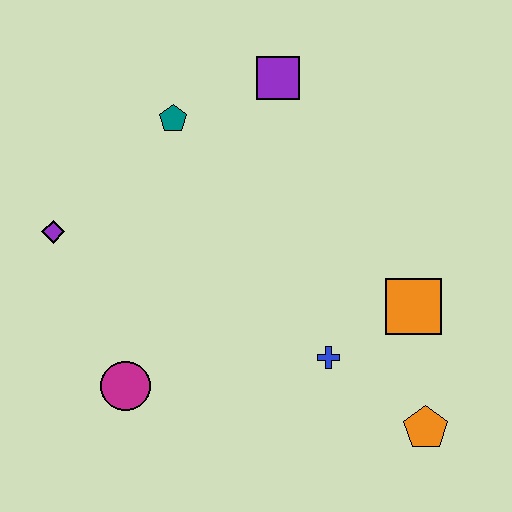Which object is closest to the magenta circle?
The purple diamond is closest to the magenta circle.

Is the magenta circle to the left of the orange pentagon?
Yes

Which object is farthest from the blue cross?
The purple diamond is farthest from the blue cross.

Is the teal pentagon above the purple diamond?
Yes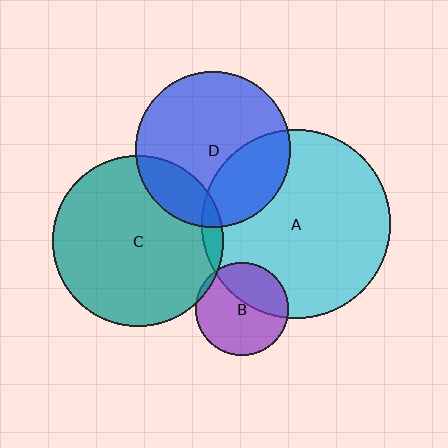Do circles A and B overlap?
Yes.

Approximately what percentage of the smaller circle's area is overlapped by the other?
Approximately 35%.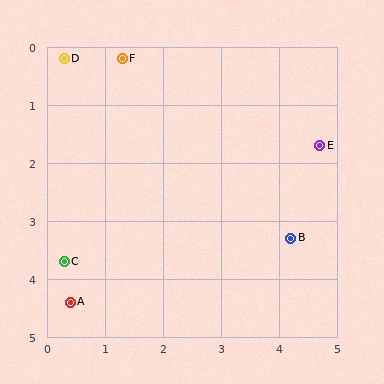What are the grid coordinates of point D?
Point D is at approximately (0.3, 0.2).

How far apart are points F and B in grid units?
Points F and B are about 4.2 grid units apart.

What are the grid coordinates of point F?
Point F is at approximately (1.3, 0.2).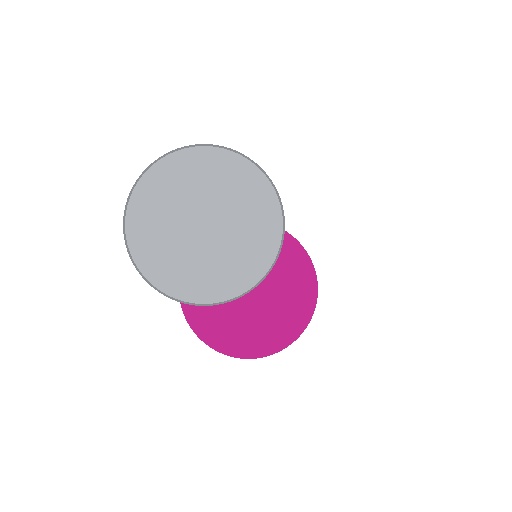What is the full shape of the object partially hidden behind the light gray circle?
The partially hidden object is a magenta circle.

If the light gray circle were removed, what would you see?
You would see the complete magenta circle.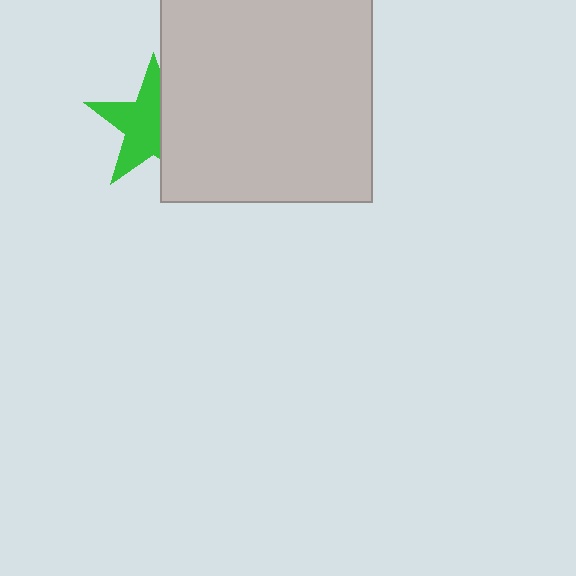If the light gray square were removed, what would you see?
You would see the complete green star.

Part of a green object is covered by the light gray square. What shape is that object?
It is a star.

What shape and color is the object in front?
The object in front is a light gray square.